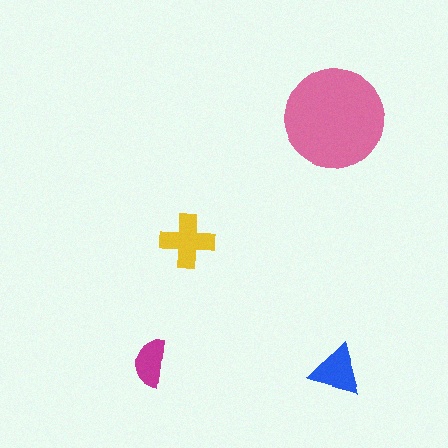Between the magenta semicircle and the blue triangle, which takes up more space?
The blue triangle.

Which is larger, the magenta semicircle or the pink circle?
The pink circle.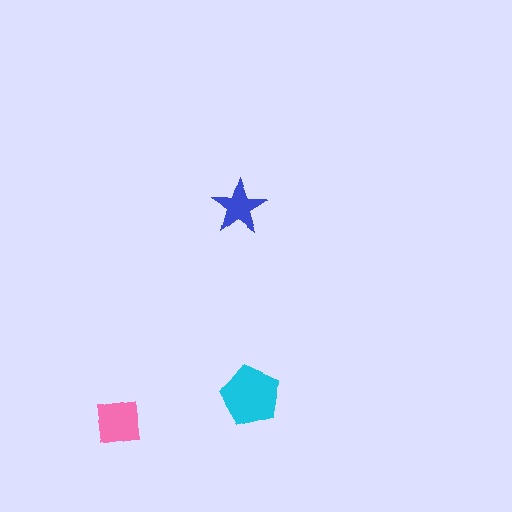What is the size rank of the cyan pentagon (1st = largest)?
1st.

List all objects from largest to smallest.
The cyan pentagon, the pink square, the blue star.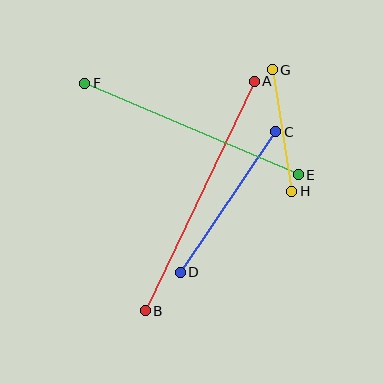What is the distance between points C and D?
The distance is approximately 170 pixels.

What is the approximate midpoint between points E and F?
The midpoint is at approximately (192, 129) pixels.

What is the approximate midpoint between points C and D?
The midpoint is at approximately (228, 202) pixels.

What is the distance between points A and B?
The distance is approximately 254 pixels.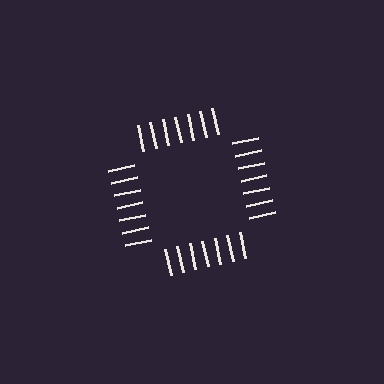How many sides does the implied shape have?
4 sides — the line-ends trace a square.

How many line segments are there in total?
28 — 7 along each of the 4 edges.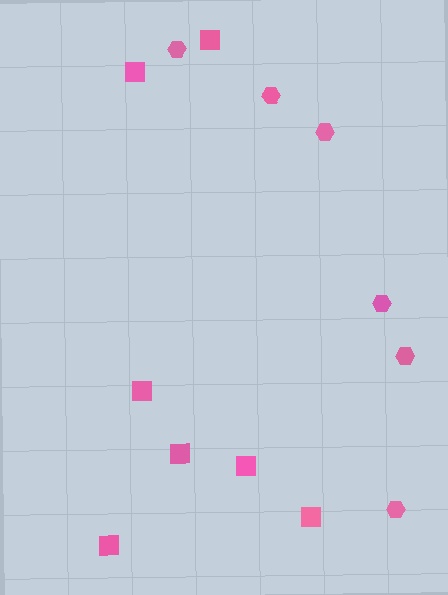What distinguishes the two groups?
There are 2 groups: one group of squares (7) and one group of hexagons (6).